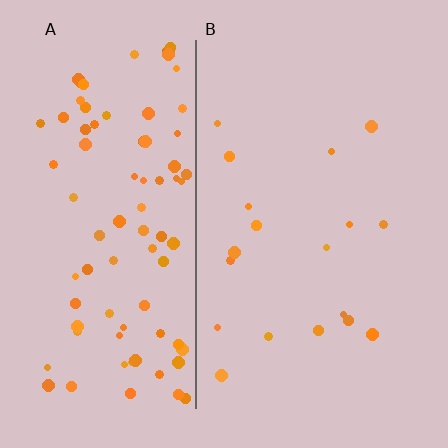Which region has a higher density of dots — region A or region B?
A (the left).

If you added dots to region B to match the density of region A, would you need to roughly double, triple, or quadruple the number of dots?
Approximately quadruple.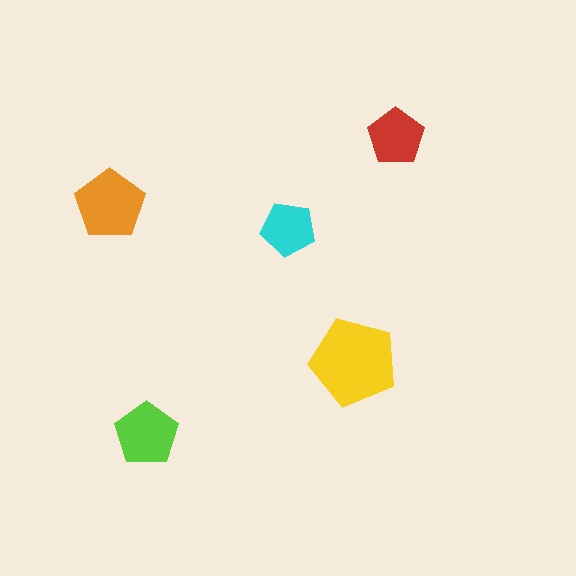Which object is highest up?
The red pentagon is topmost.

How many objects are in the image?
There are 5 objects in the image.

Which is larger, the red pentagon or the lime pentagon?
The lime one.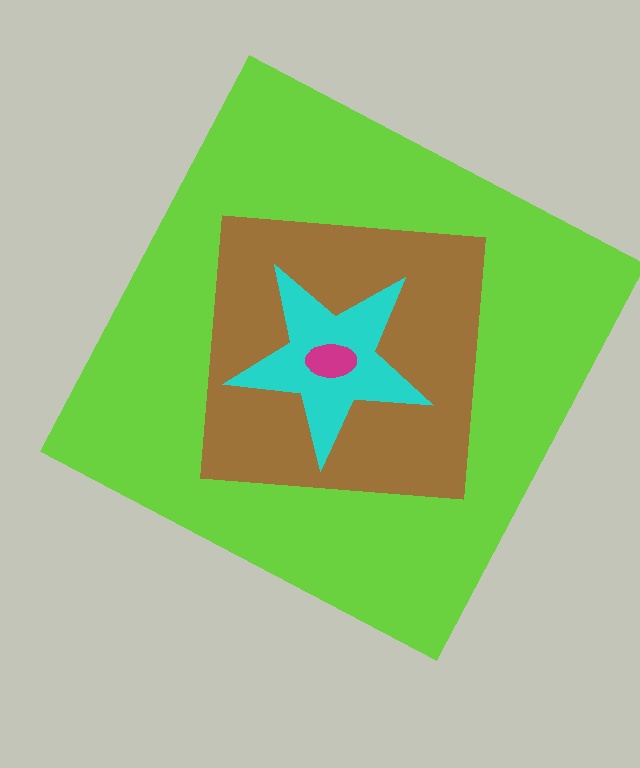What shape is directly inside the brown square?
The cyan star.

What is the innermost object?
The magenta ellipse.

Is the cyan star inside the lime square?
Yes.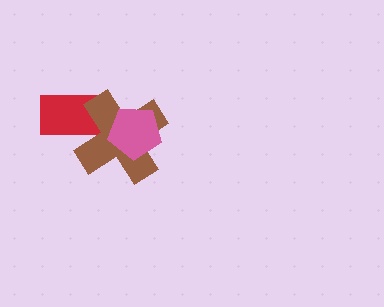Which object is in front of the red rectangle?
The brown cross is in front of the red rectangle.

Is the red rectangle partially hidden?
Yes, it is partially covered by another shape.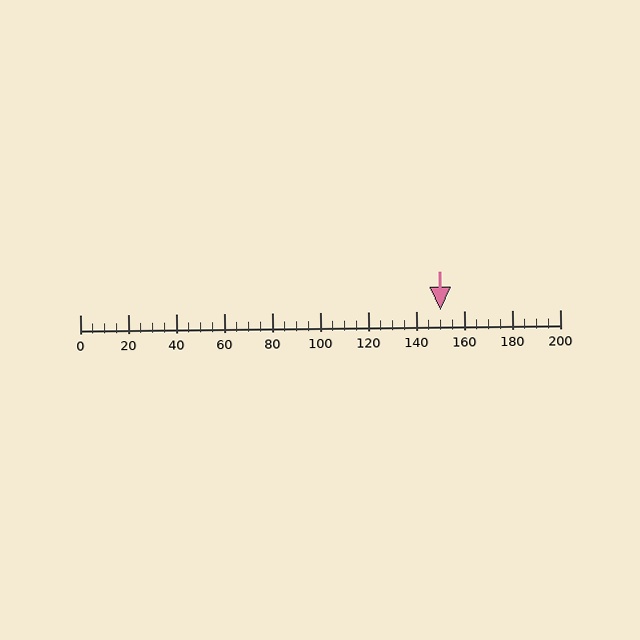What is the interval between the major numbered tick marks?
The major tick marks are spaced 20 units apart.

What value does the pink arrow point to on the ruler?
The pink arrow points to approximately 150.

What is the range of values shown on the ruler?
The ruler shows values from 0 to 200.